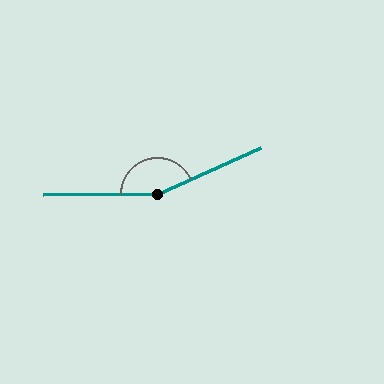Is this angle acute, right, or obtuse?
It is obtuse.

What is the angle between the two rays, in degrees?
Approximately 157 degrees.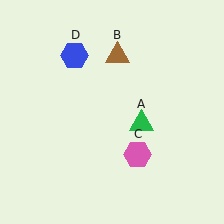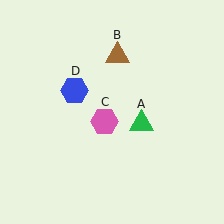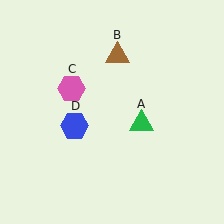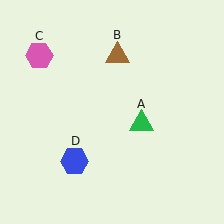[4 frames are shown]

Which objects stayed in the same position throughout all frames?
Green triangle (object A) and brown triangle (object B) remained stationary.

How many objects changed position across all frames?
2 objects changed position: pink hexagon (object C), blue hexagon (object D).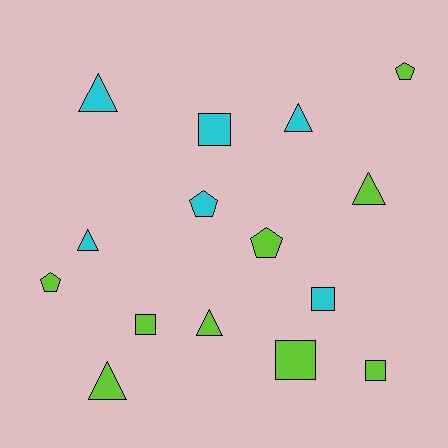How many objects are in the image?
There are 15 objects.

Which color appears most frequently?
Lime, with 9 objects.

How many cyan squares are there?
There are 2 cyan squares.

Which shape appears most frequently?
Triangle, with 6 objects.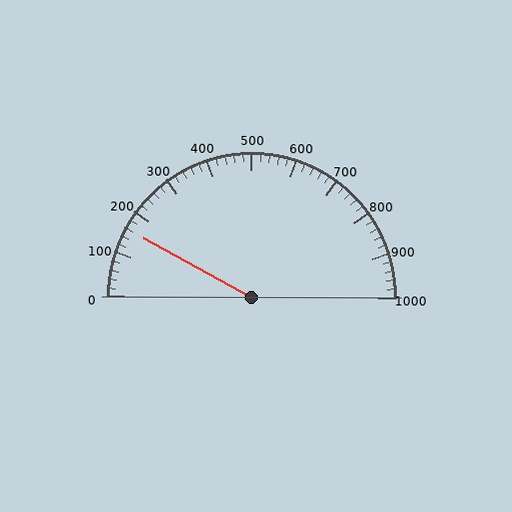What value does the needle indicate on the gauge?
The needle indicates approximately 160.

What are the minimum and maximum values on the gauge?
The gauge ranges from 0 to 1000.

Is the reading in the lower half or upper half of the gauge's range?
The reading is in the lower half of the range (0 to 1000).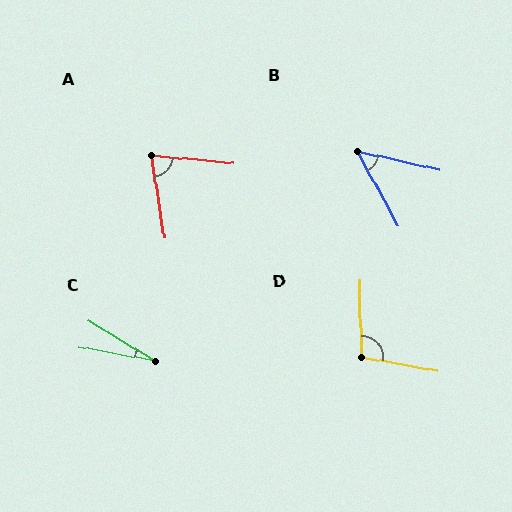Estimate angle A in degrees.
Approximately 75 degrees.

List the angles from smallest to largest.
C (21°), B (49°), A (75°), D (102°).